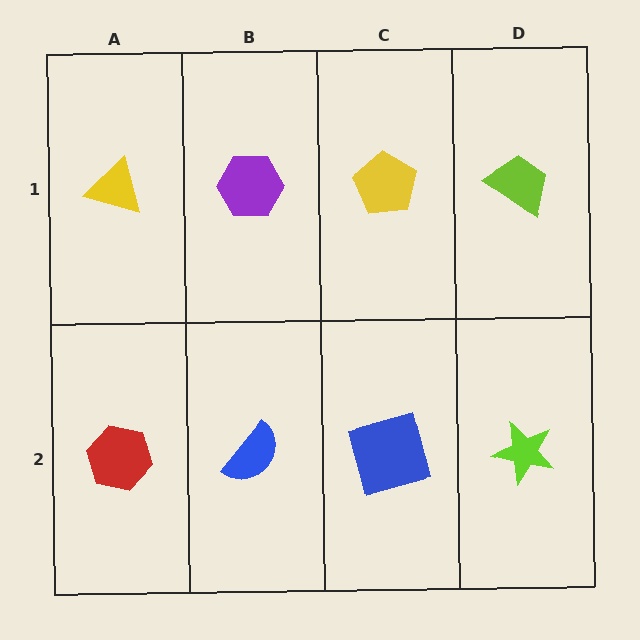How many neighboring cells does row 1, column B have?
3.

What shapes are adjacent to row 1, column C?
A blue square (row 2, column C), a purple hexagon (row 1, column B), a lime trapezoid (row 1, column D).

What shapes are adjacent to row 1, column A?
A red hexagon (row 2, column A), a purple hexagon (row 1, column B).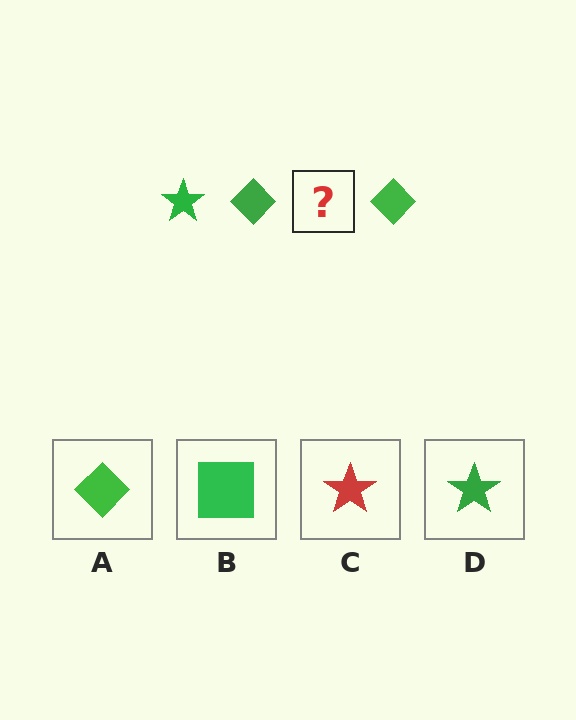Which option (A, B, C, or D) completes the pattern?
D.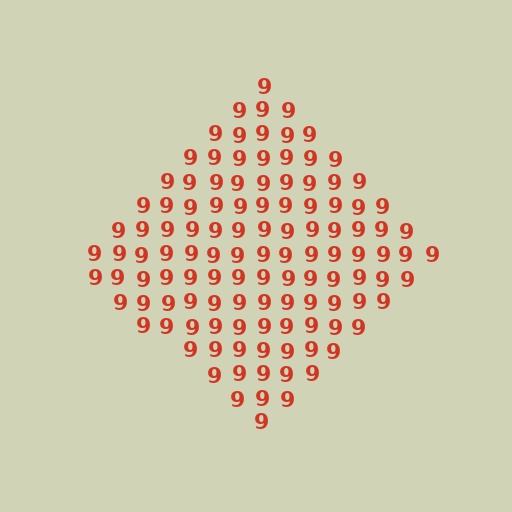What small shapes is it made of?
It is made of small digit 9's.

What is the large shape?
The large shape is a diamond.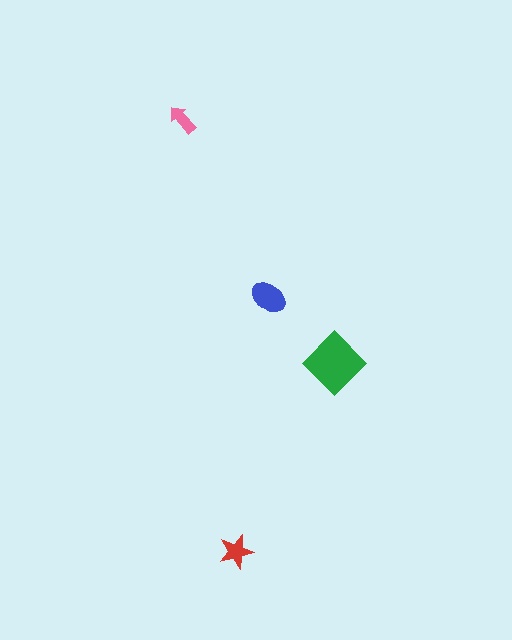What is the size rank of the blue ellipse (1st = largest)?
2nd.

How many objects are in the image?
There are 4 objects in the image.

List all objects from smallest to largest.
The pink arrow, the red star, the blue ellipse, the green diamond.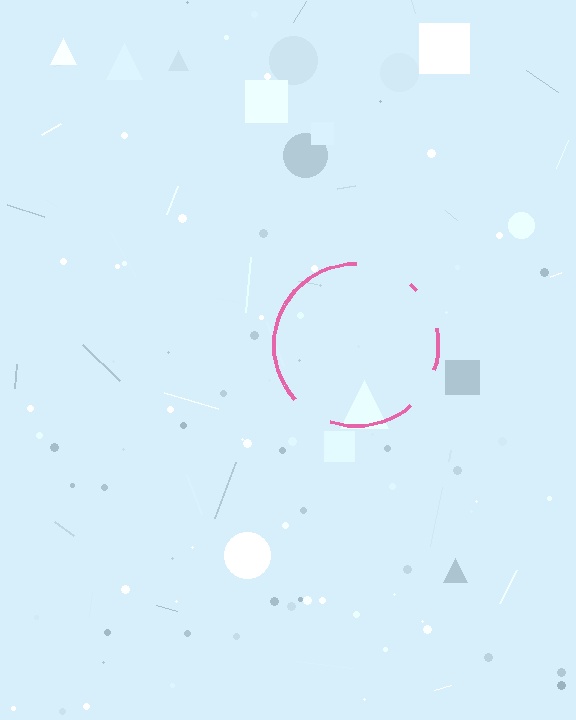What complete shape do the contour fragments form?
The contour fragments form a circle.